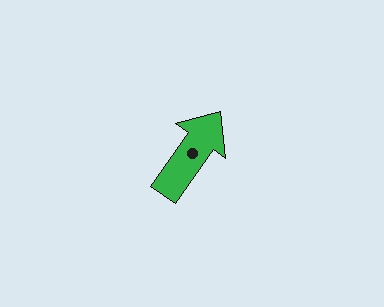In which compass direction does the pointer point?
Northeast.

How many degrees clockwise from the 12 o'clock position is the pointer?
Approximately 35 degrees.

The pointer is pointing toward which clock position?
Roughly 1 o'clock.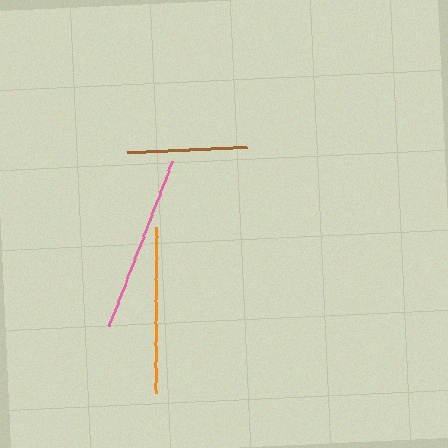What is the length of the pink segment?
The pink segment is approximately 177 pixels long.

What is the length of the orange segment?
The orange segment is approximately 166 pixels long.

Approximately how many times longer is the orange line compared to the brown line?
The orange line is approximately 1.4 times the length of the brown line.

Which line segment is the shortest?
The brown line is the shortest at approximately 120 pixels.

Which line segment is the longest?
The pink line is the longest at approximately 177 pixels.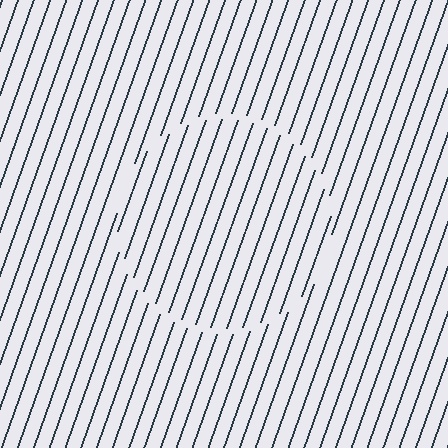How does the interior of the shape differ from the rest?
The interior of the shape contains the same grating, shifted by half a period — the contour is defined by the phase discontinuity where line-ends from the inner and outer gratings abut.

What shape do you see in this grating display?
An illusory circle. The interior of the shape contains the same grating, shifted by half a period — the contour is defined by the phase discontinuity where line-ends from the inner and outer gratings abut.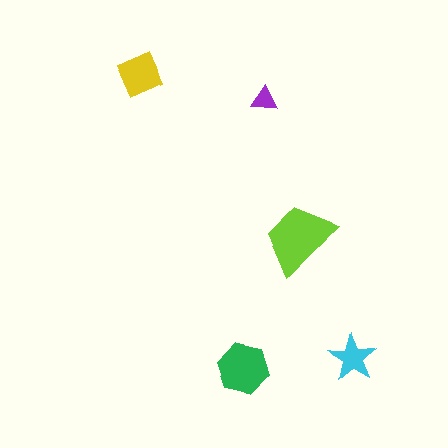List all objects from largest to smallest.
The lime trapezoid, the green hexagon, the yellow diamond, the cyan star, the purple triangle.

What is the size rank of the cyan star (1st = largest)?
4th.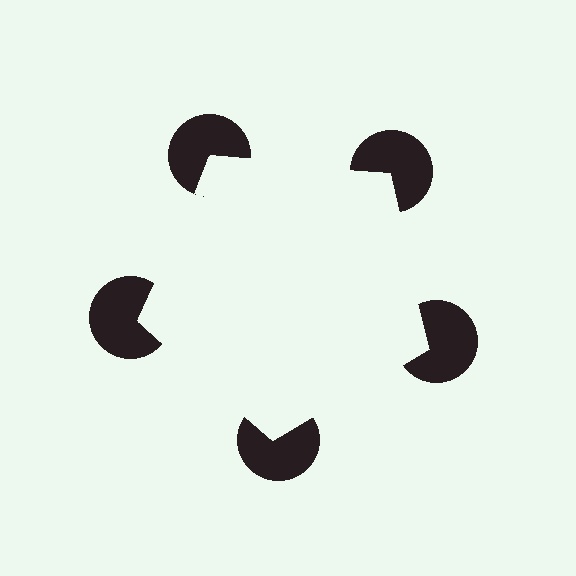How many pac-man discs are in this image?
There are 5 — one at each vertex of the illusory pentagon.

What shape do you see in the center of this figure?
An illusory pentagon — its edges are inferred from the aligned wedge cuts in the pac-man discs, not physically drawn.